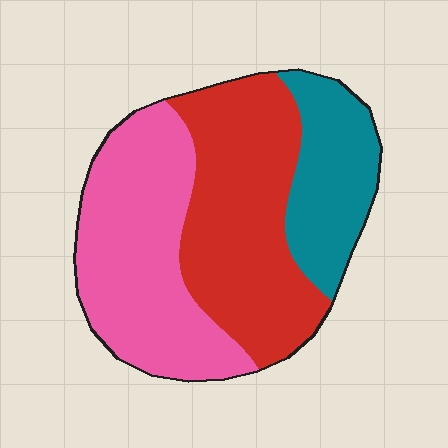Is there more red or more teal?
Red.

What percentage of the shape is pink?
Pink takes up about two fifths (2/5) of the shape.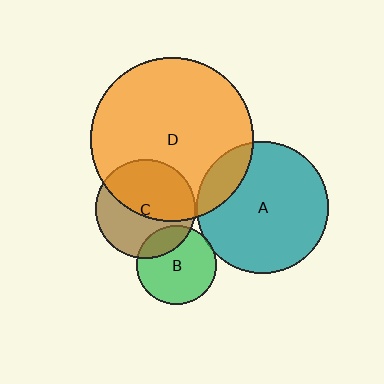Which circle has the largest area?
Circle D (orange).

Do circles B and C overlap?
Yes.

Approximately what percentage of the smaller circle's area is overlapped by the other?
Approximately 20%.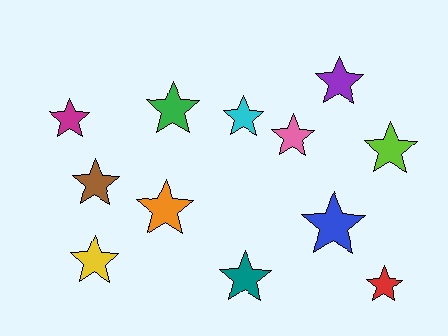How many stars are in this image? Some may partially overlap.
There are 12 stars.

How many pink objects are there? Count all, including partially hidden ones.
There is 1 pink object.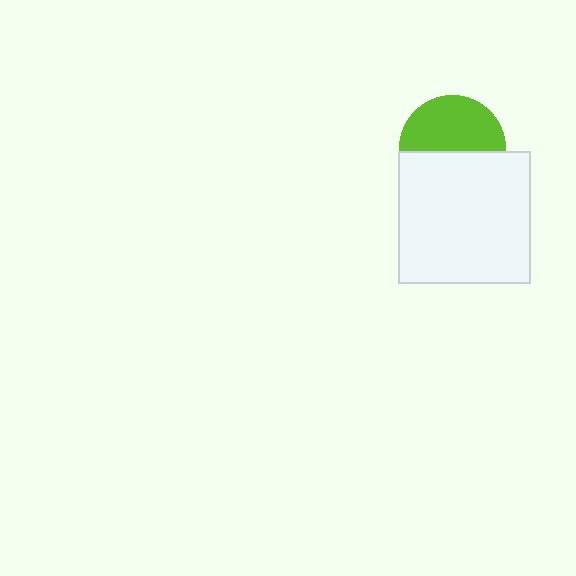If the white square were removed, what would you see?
You would see the complete lime circle.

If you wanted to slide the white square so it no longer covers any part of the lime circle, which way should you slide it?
Slide it down — that is the most direct way to separate the two shapes.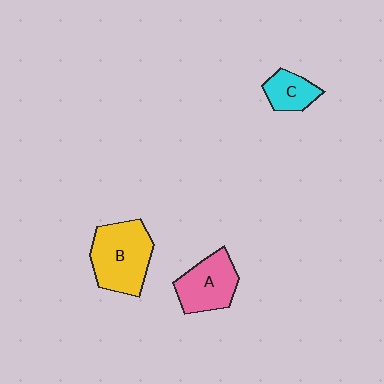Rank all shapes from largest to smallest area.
From largest to smallest: B (yellow), A (pink), C (cyan).